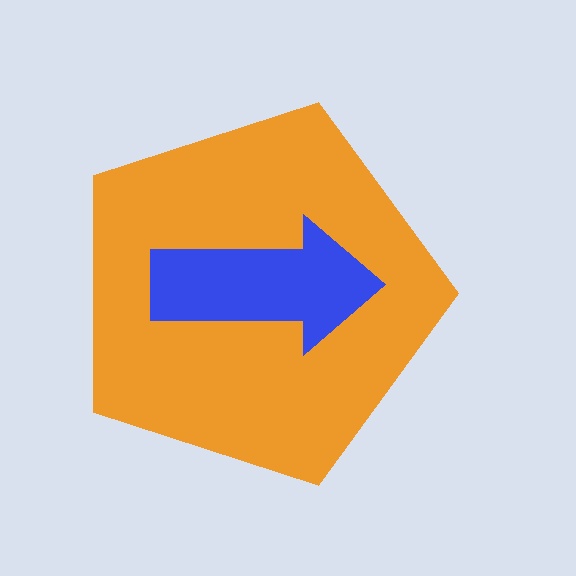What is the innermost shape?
The blue arrow.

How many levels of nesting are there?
2.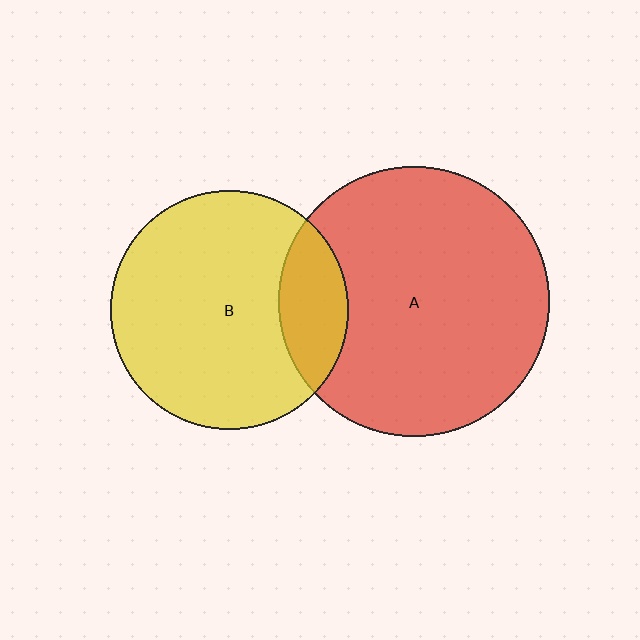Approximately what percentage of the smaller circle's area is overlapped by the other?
Approximately 20%.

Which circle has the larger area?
Circle A (red).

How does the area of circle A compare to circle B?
Approximately 1.3 times.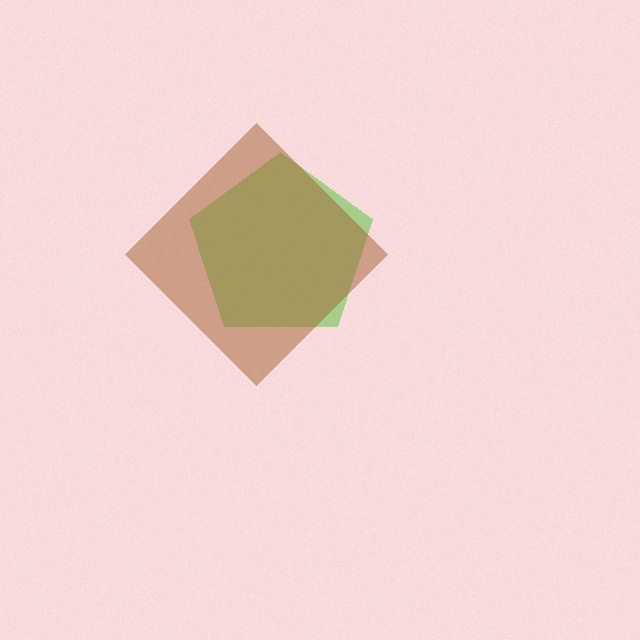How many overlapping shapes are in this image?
There are 2 overlapping shapes in the image.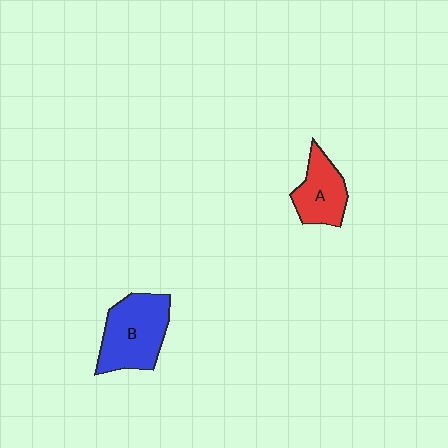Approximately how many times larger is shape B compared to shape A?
Approximately 1.5 times.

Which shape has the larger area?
Shape B (blue).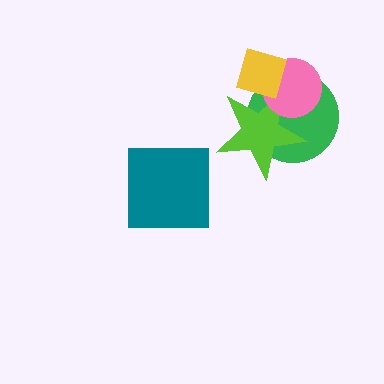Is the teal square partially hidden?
No, no other shape covers it.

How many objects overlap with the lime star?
3 objects overlap with the lime star.